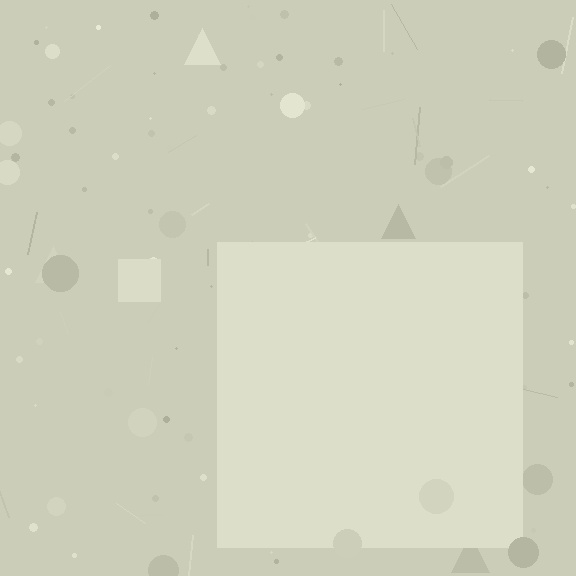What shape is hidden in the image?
A square is hidden in the image.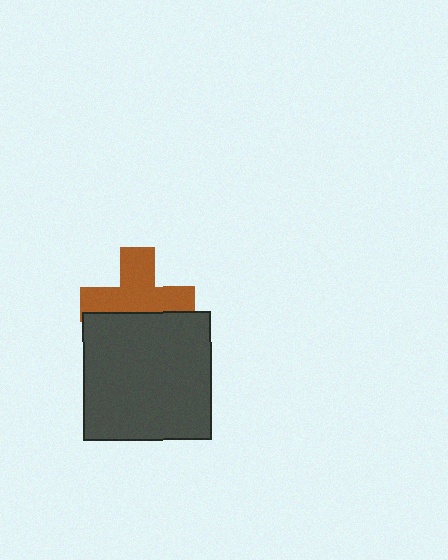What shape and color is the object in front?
The object in front is a dark gray square.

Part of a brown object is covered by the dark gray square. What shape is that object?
It is a cross.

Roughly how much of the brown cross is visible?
About half of it is visible (roughly 63%).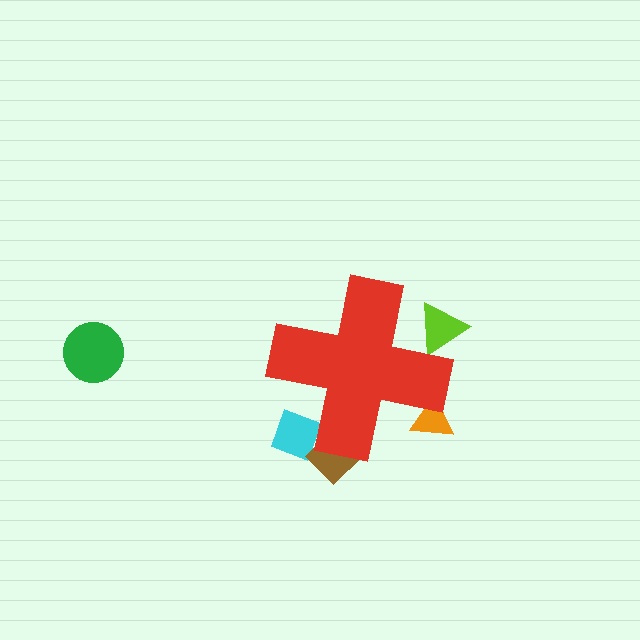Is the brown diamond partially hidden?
Yes, the brown diamond is partially hidden behind the red cross.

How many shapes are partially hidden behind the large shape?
4 shapes are partially hidden.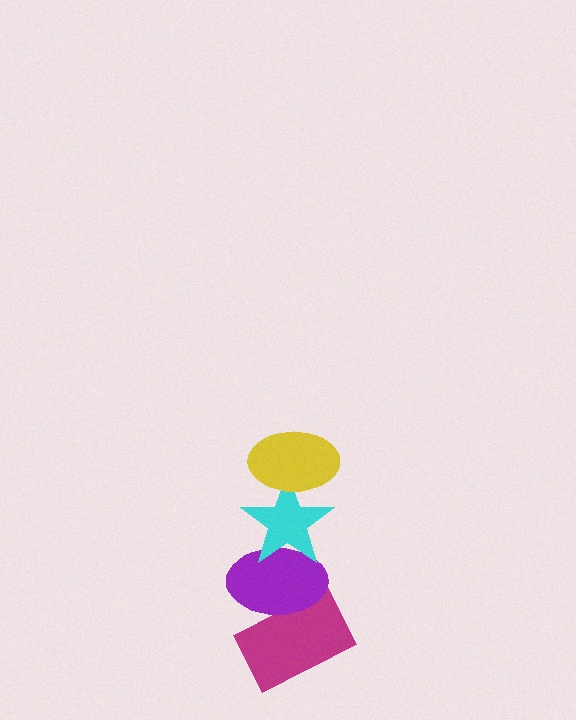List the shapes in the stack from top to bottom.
From top to bottom: the yellow ellipse, the cyan star, the purple ellipse, the magenta rectangle.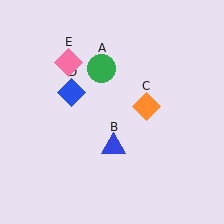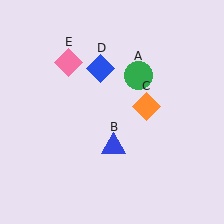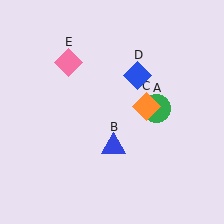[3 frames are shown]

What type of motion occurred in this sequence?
The green circle (object A), blue diamond (object D) rotated clockwise around the center of the scene.